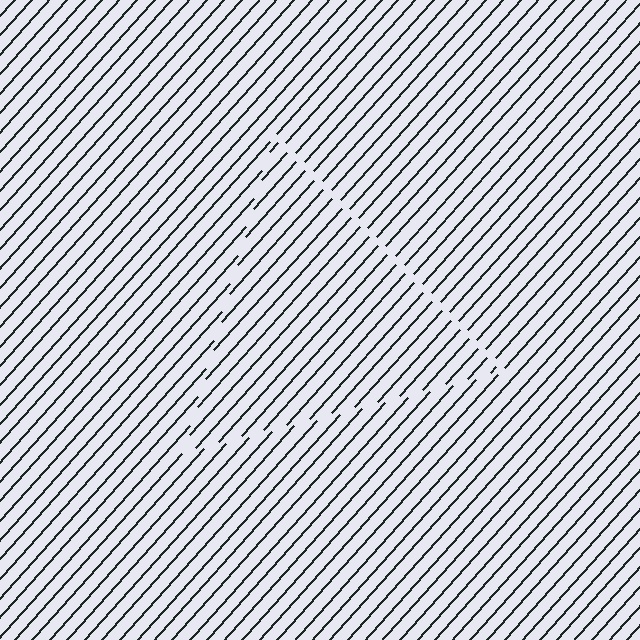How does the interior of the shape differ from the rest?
The interior of the shape contains the same grating, shifted by half a period — the contour is defined by the phase discontinuity where line-ends from the inner and outer gratings abut.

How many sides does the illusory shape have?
3 sides — the line-ends trace a triangle.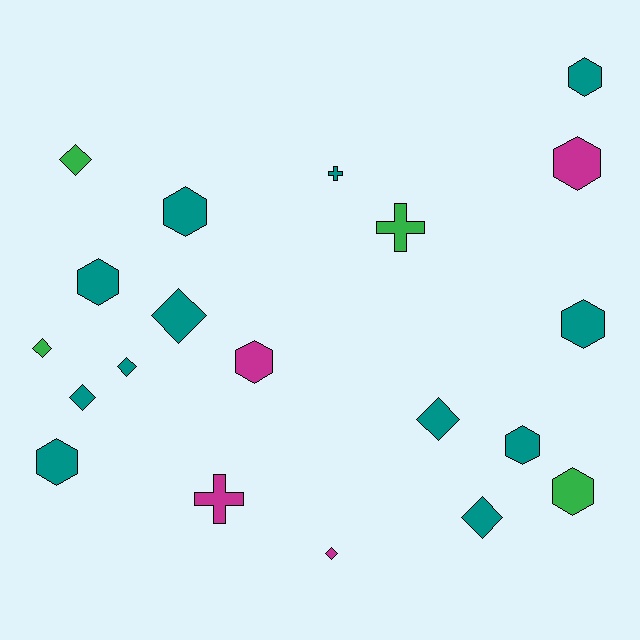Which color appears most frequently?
Teal, with 12 objects.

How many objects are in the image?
There are 20 objects.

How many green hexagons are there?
There is 1 green hexagon.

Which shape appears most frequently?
Hexagon, with 9 objects.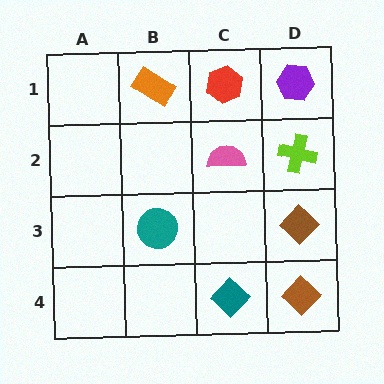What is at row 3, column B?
A teal circle.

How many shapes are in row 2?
2 shapes.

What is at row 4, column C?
A teal diamond.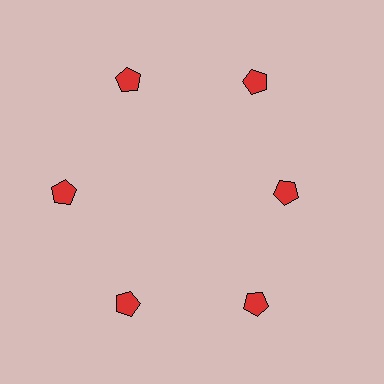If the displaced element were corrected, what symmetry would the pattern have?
It would have 6-fold rotational symmetry — the pattern would map onto itself every 60 degrees.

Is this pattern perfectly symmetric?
No. The 6 red pentagons are arranged in a ring, but one element near the 3 o'clock position is pulled inward toward the center, breaking the 6-fold rotational symmetry.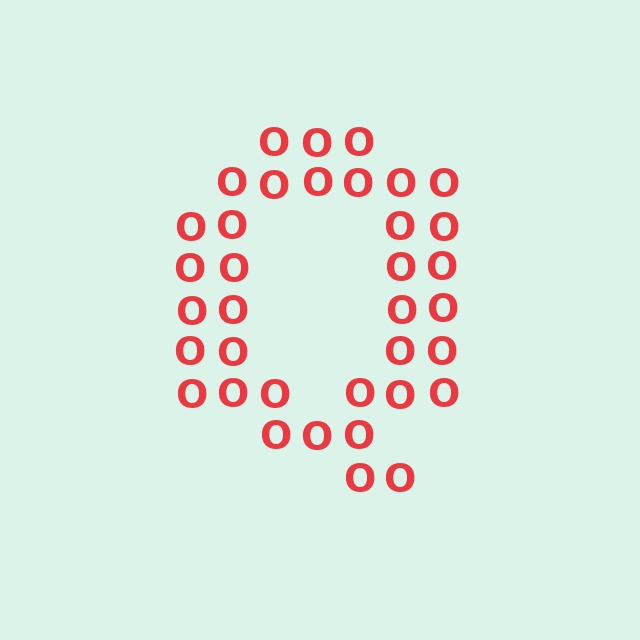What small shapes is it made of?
It is made of small letter O's.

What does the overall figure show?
The overall figure shows the letter Q.